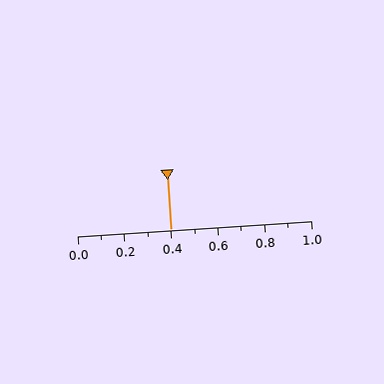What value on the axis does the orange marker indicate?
The marker indicates approximately 0.4.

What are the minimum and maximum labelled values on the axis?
The axis runs from 0.0 to 1.0.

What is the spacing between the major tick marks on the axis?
The major ticks are spaced 0.2 apart.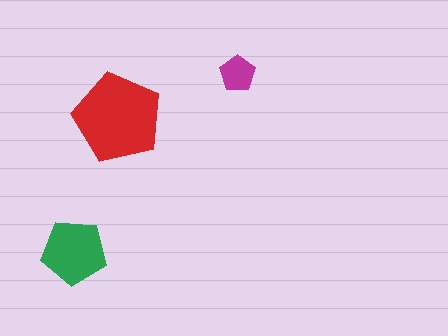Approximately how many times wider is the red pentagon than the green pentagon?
About 1.5 times wider.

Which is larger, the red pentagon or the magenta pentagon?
The red one.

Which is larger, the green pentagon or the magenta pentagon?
The green one.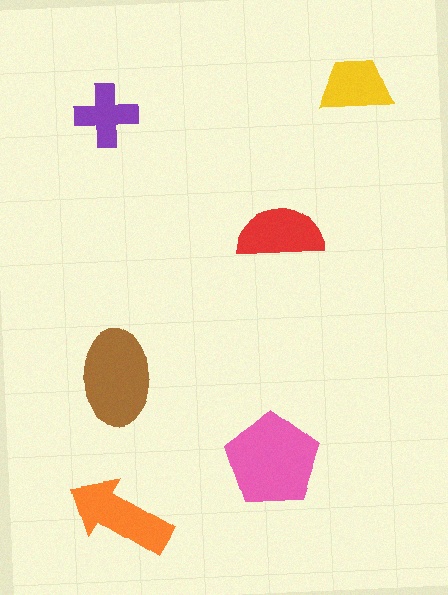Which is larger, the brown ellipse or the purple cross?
The brown ellipse.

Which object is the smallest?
The purple cross.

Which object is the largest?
The pink pentagon.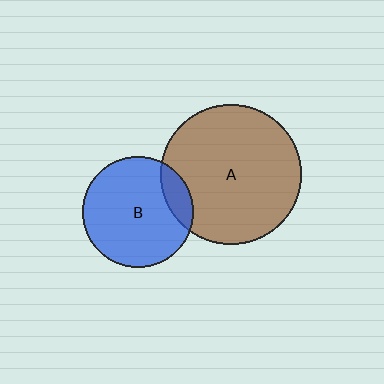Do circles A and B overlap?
Yes.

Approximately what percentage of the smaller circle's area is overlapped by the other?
Approximately 15%.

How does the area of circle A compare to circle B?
Approximately 1.6 times.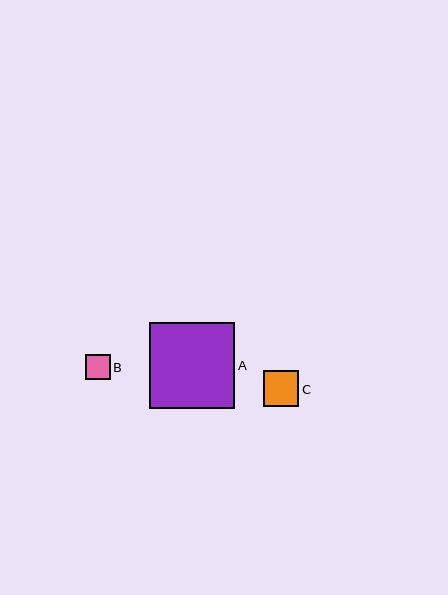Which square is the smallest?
Square B is the smallest with a size of approximately 25 pixels.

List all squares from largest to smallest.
From largest to smallest: A, C, B.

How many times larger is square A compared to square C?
Square A is approximately 2.4 times the size of square C.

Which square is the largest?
Square A is the largest with a size of approximately 86 pixels.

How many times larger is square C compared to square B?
Square C is approximately 1.4 times the size of square B.